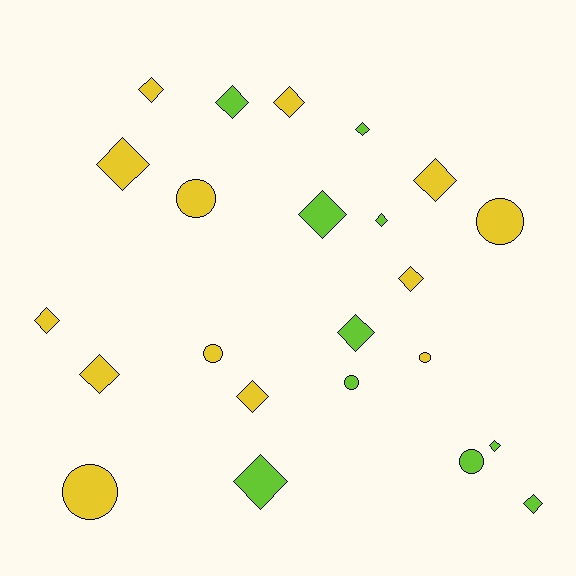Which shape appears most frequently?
Diamond, with 16 objects.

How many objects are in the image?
There are 23 objects.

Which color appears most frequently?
Yellow, with 13 objects.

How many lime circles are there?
There are 2 lime circles.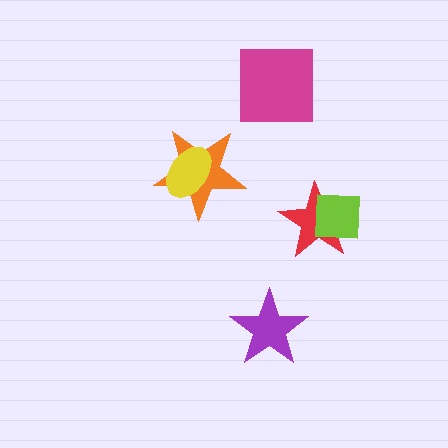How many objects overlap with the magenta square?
0 objects overlap with the magenta square.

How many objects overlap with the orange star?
1 object overlaps with the orange star.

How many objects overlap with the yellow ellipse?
1 object overlaps with the yellow ellipse.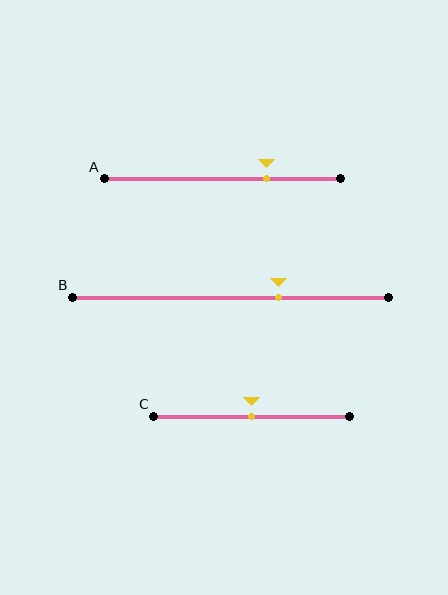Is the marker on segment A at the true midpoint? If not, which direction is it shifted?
No, the marker on segment A is shifted to the right by about 19% of the segment length.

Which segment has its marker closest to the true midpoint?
Segment C has its marker closest to the true midpoint.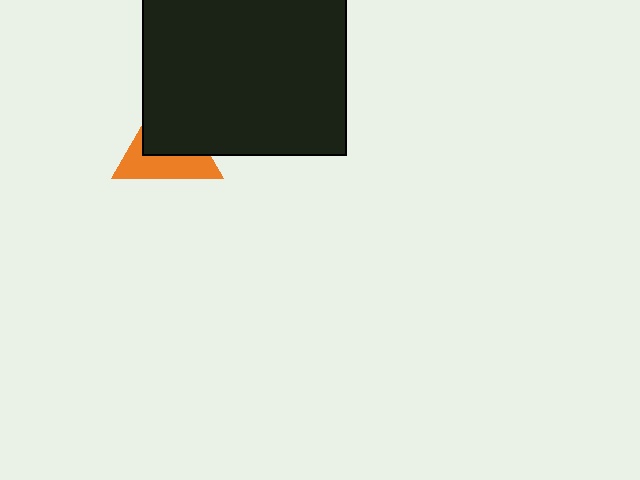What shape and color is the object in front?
The object in front is a black rectangle.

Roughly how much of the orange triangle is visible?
About half of it is visible (roughly 47%).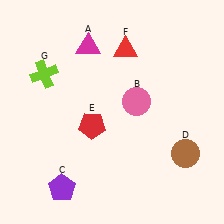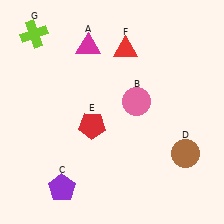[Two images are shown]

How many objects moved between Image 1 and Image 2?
1 object moved between the two images.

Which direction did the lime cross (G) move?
The lime cross (G) moved up.